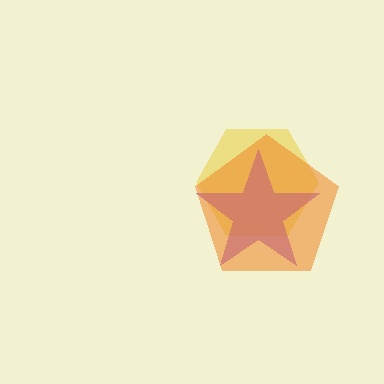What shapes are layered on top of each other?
The layered shapes are: a yellow hexagon, a purple star, an orange pentagon.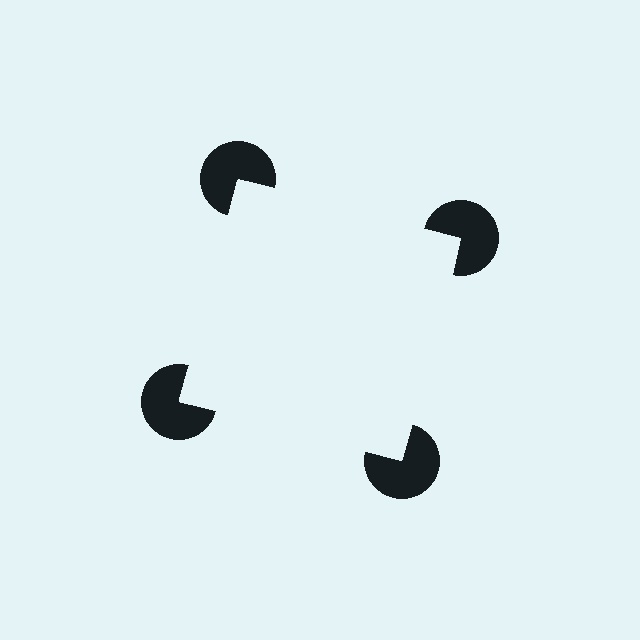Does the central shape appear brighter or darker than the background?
It typically appears slightly brighter than the background, even though no actual brightness change is drawn.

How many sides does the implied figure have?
4 sides.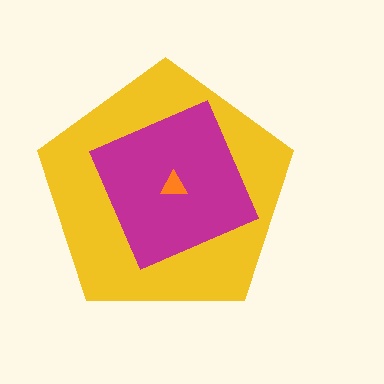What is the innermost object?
The orange triangle.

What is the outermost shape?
The yellow pentagon.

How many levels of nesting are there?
3.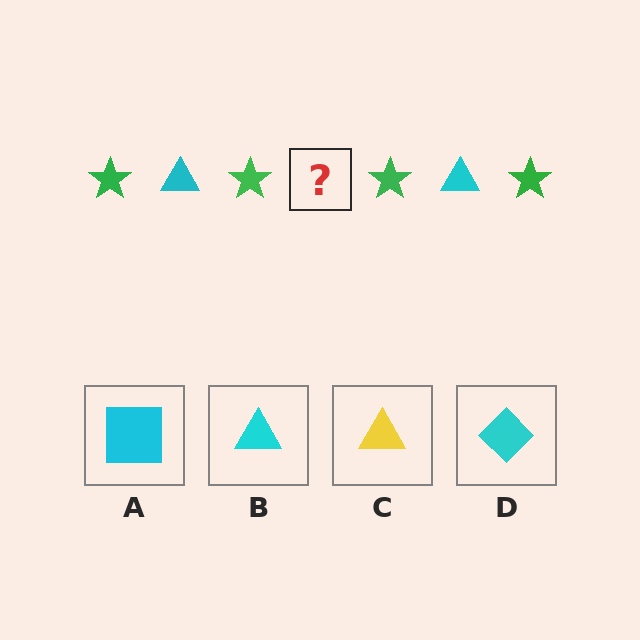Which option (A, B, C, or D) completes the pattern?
B.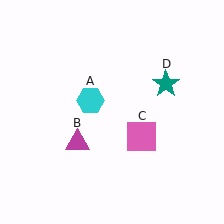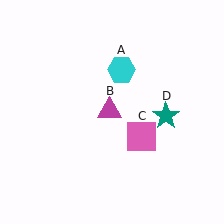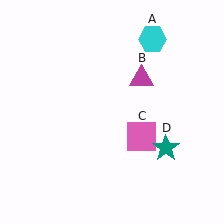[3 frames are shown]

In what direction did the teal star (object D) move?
The teal star (object D) moved down.